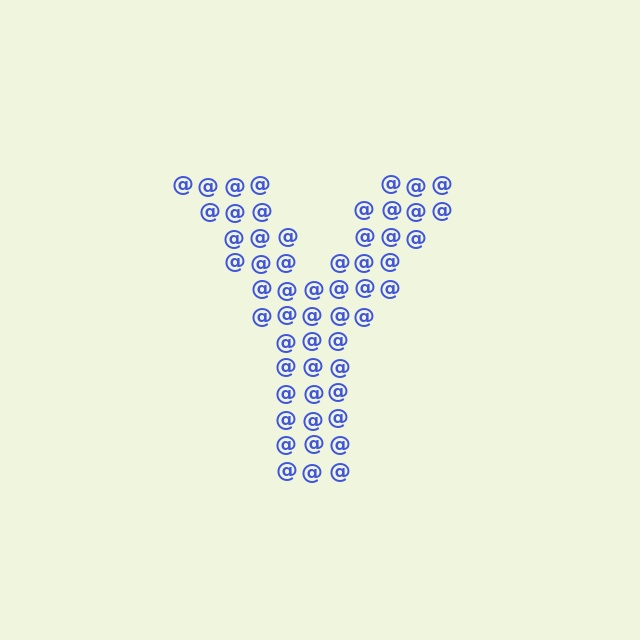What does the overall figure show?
The overall figure shows the letter Y.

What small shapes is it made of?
It is made of small at signs.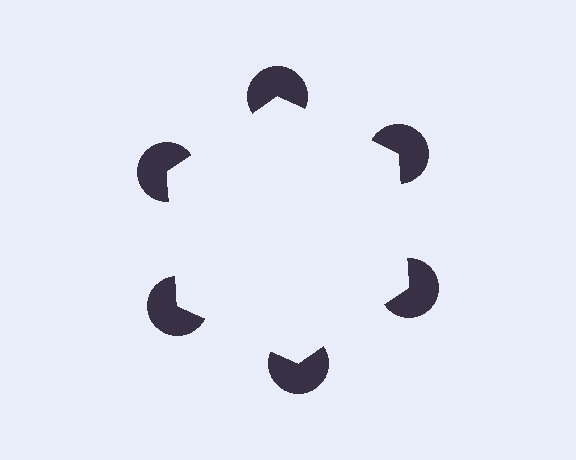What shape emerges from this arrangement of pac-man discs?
An illusory hexagon — its edges are inferred from the aligned wedge cuts in the pac-man discs, not physically drawn.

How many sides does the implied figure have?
6 sides.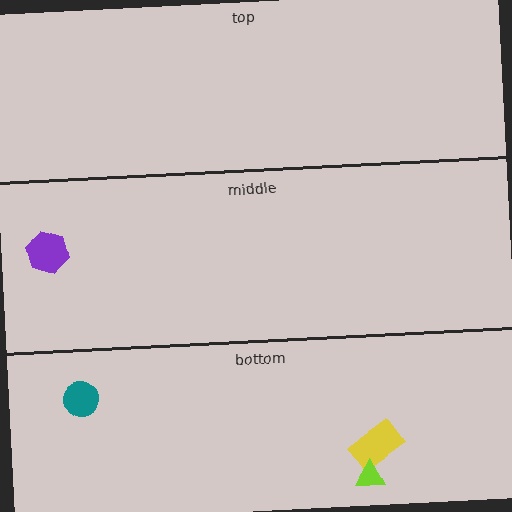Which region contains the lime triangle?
The bottom region.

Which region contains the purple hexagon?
The middle region.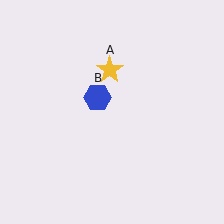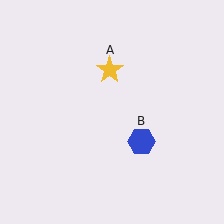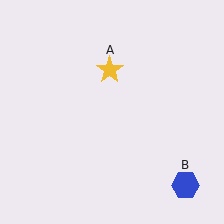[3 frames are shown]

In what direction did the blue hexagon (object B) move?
The blue hexagon (object B) moved down and to the right.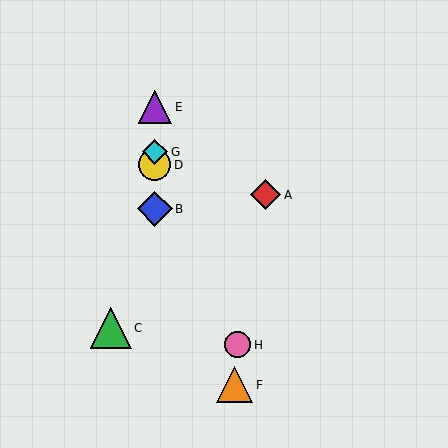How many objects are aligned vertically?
4 objects (B, D, E, G) are aligned vertically.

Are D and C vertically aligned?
No, D is at x≈155 and C is at x≈111.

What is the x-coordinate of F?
Object F is at x≈235.